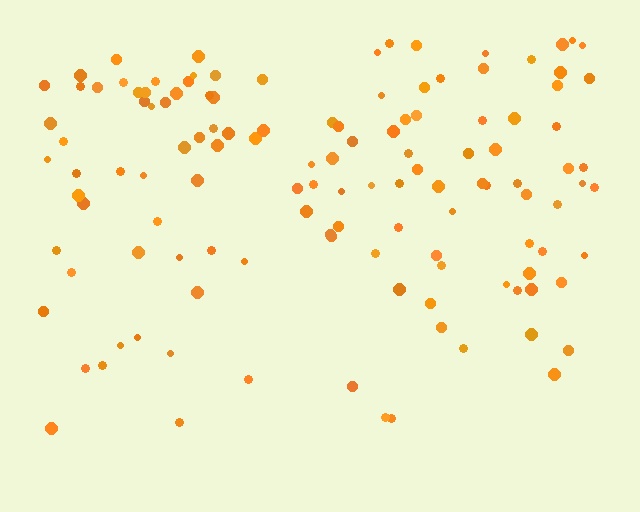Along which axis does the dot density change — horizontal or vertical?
Vertical.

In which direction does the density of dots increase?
From bottom to top, with the top side densest.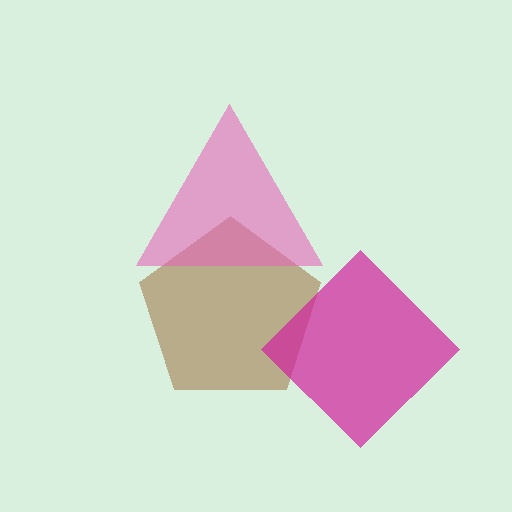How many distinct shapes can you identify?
There are 3 distinct shapes: a brown pentagon, a pink triangle, a magenta diamond.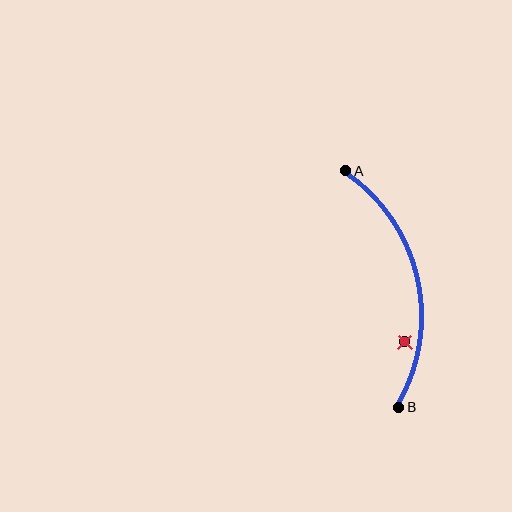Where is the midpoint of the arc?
The arc midpoint is the point on the curve farthest from the straight line joining A and B. It sits to the right of that line.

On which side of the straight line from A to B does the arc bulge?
The arc bulges to the right of the straight line connecting A and B.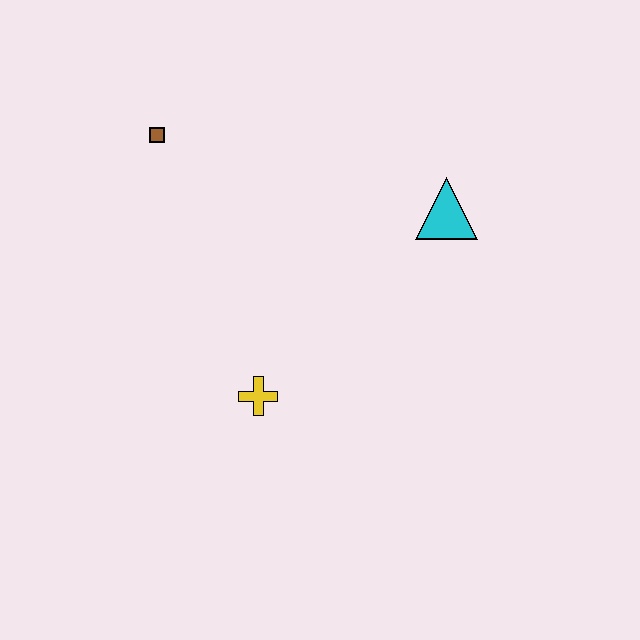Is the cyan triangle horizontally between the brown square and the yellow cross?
No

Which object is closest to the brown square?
The yellow cross is closest to the brown square.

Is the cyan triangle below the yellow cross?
No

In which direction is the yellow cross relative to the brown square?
The yellow cross is below the brown square.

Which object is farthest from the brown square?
The cyan triangle is farthest from the brown square.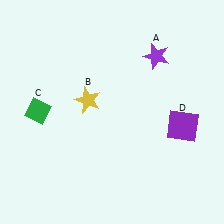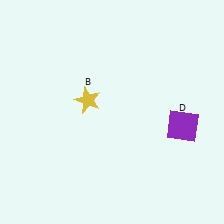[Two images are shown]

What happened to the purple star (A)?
The purple star (A) was removed in Image 2. It was in the top-right area of Image 1.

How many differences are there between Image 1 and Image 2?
There are 2 differences between the two images.